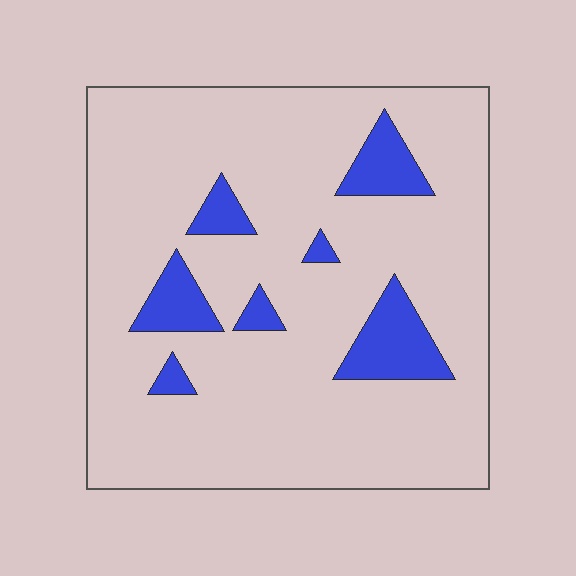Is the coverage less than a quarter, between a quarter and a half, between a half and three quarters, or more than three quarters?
Less than a quarter.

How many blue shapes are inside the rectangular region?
7.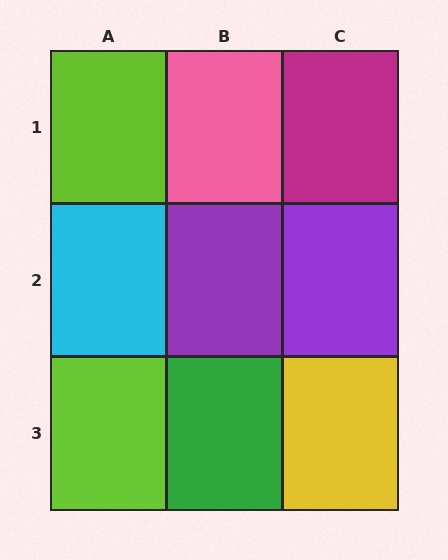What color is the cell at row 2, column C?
Purple.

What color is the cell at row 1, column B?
Pink.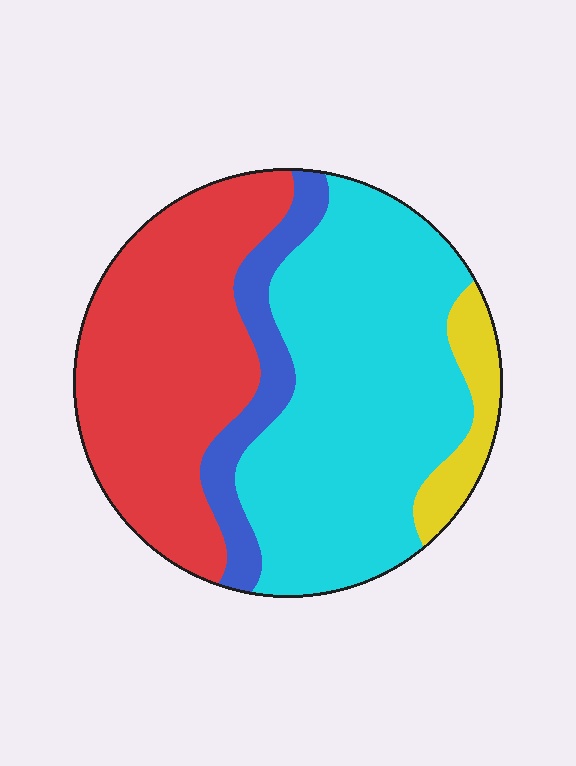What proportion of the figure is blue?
Blue covers around 10% of the figure.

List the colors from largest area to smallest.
From largest to smallest: cyan, red, blue, yellow.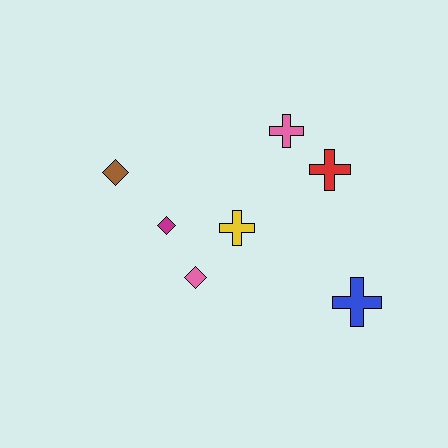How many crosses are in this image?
There are 4 crosses.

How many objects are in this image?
There are 7 objects.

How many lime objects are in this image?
There are no lime objects.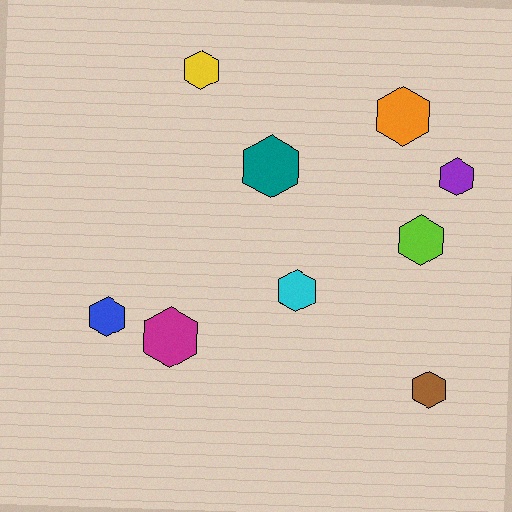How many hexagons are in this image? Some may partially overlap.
There are 9 hexagons.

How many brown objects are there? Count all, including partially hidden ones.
There is 1 brown object.